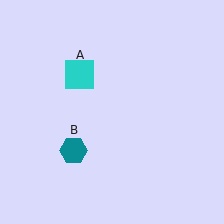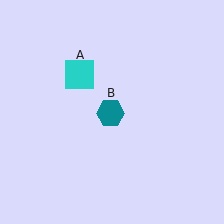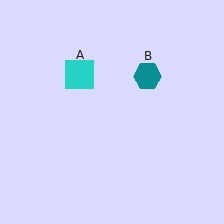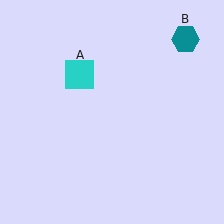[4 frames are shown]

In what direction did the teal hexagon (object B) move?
The teal hexagon (object B) moved up and to the right.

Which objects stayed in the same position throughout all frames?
Cyan square (object A) remained stationary.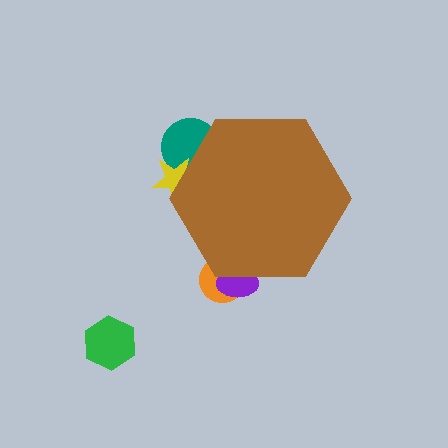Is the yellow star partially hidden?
Yes, the yellow star is partially hidden behind the brown hexagon.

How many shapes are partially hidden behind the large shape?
4 shapes are partially hidden.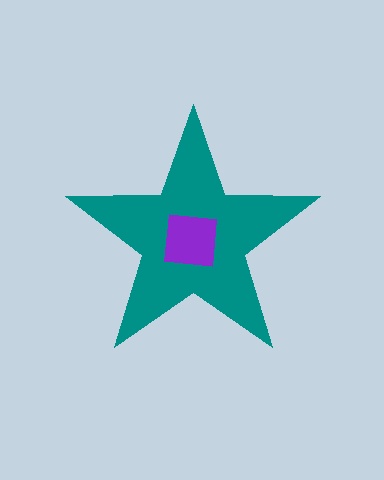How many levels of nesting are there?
2.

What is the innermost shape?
The purple square.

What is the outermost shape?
The teal star.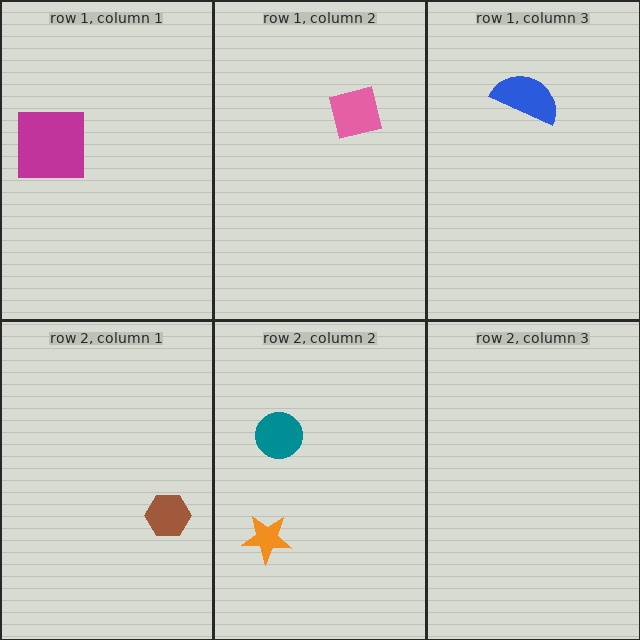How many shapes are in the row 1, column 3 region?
1.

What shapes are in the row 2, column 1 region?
The brown hexagon.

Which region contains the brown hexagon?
The row 2, column 1 region.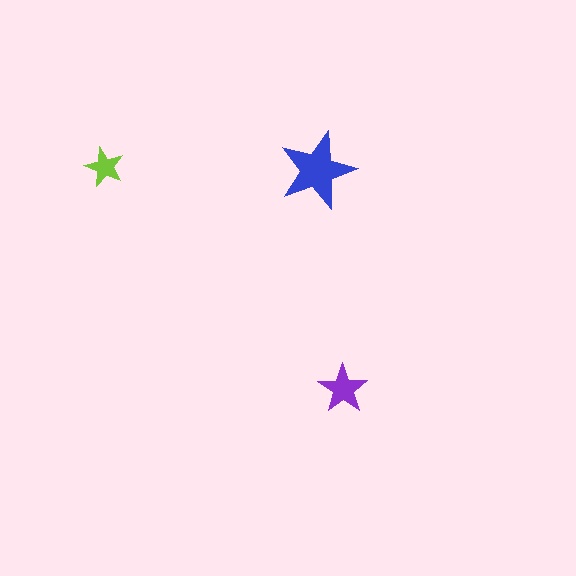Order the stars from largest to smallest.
the blue one, the purple one, the lime one.